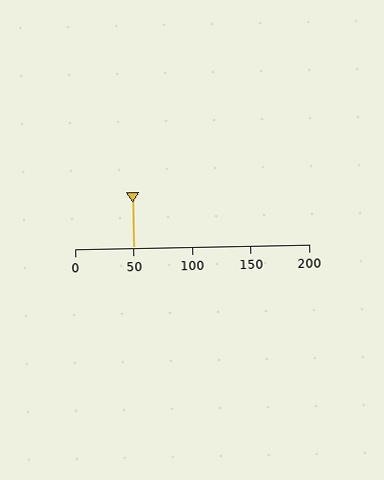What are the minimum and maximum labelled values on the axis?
The axis runs from 0 to 200.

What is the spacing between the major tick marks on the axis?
The major ticks are spaced 50 apart.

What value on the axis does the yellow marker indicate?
The marker indicates approximately 50.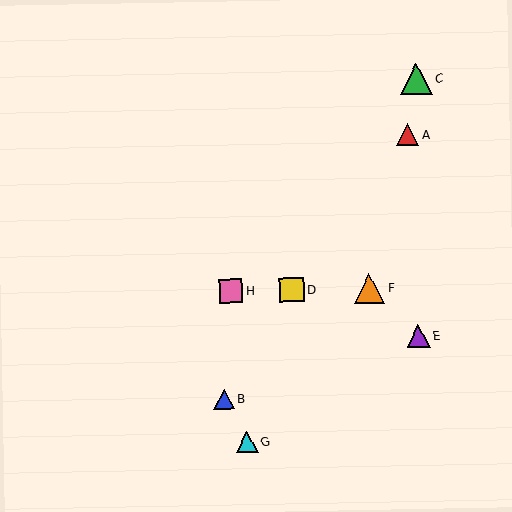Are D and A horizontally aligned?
No, D is at y≈290 and A is at y≈135.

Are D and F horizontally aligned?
Yes, both are at y≈290.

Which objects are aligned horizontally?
Objects D, F, H are aligned horizontally.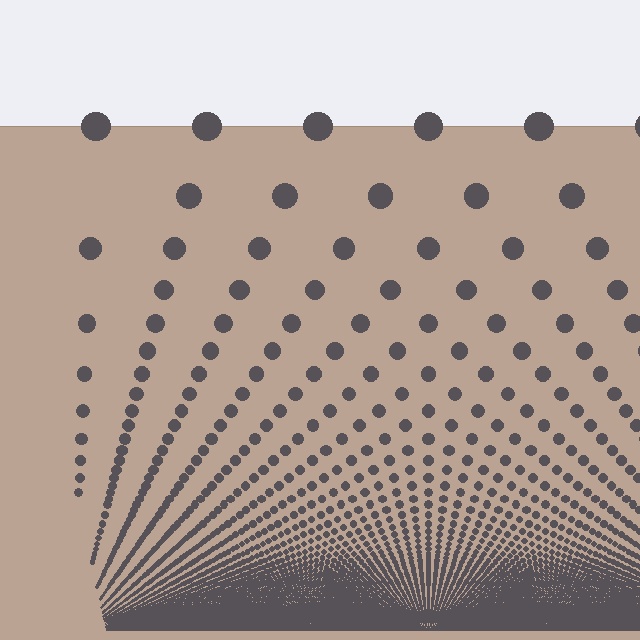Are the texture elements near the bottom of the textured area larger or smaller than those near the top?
Smaller. The gradient is inverted — elements near the bottom are smaller and denser.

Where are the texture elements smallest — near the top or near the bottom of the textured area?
Near the bottom.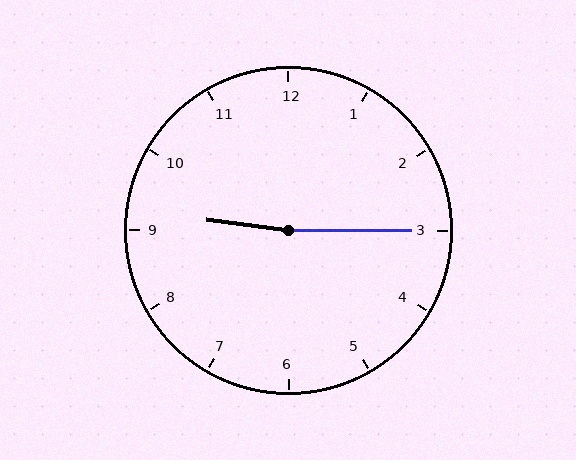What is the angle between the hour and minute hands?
Approximately 172 degrees.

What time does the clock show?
9:15.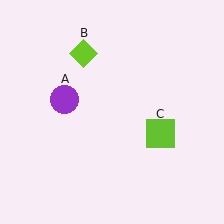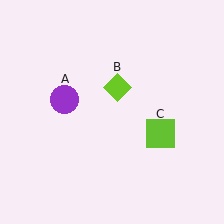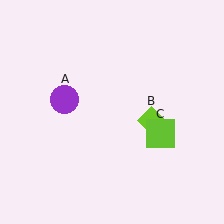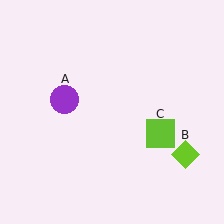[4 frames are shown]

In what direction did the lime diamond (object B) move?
The lime diamond (object B) moved down and to the right.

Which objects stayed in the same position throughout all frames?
Purple circle (object A) and lime square (object C) remained stationary.